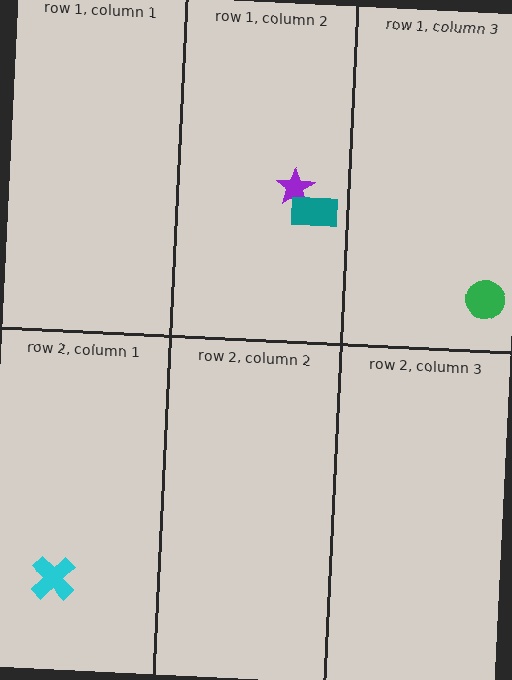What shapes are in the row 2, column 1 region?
The cyan cross.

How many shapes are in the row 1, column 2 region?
2.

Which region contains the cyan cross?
The row 2, column 1 region.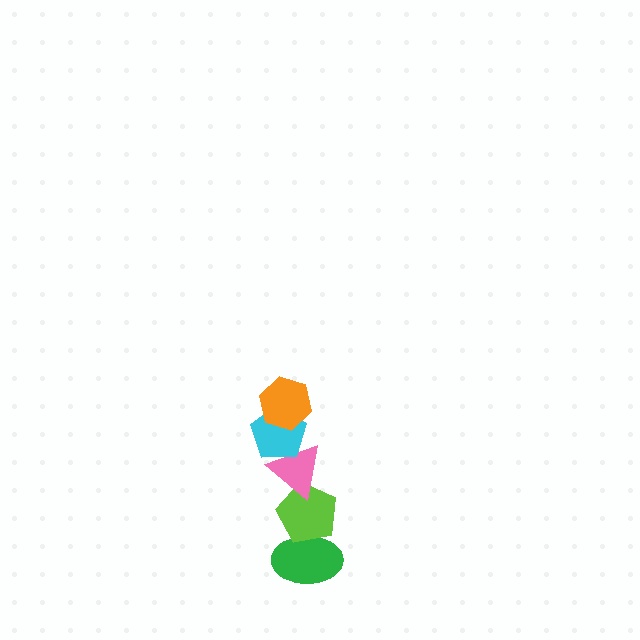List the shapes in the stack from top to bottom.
From top to bottom: the orange hexagon, the cyan pentagon, the pink triangle, the lime pentagon, the green ellipse.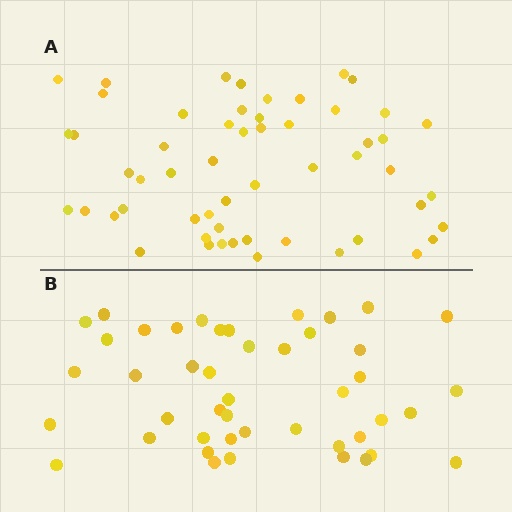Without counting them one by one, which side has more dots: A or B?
Region A (the top region) has more dots.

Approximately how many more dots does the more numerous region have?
Region A has roughly 10 or so more dots than region B.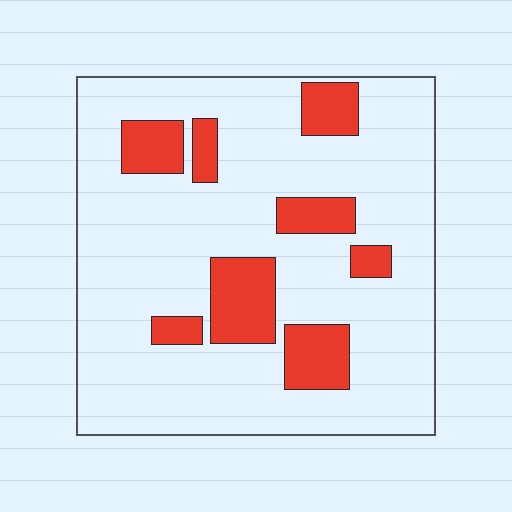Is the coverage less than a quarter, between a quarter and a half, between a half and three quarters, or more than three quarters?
Less than a quarter.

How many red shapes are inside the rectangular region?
8.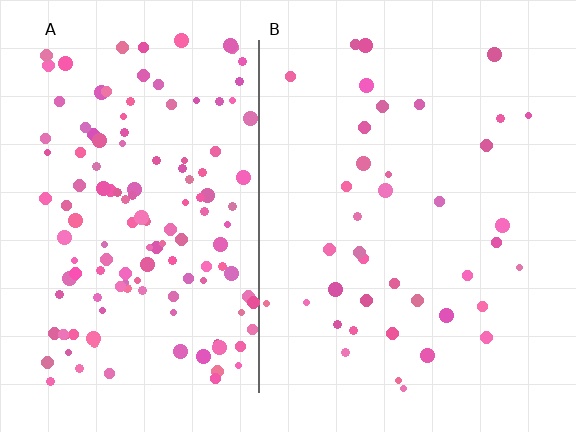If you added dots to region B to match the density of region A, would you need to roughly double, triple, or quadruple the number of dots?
Approximately quadruple.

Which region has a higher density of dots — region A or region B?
A (the left).